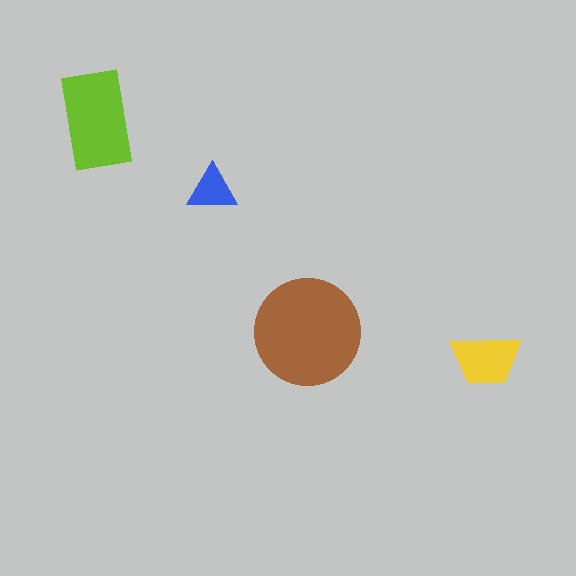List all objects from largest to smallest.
The brown circle, the lime rectangle, the yellow trapezoid, the blue triangle.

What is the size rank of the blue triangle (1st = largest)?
4th.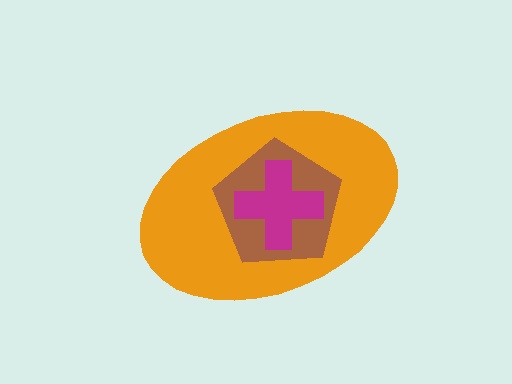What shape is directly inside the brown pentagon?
The magenta cross.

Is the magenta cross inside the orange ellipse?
Yes.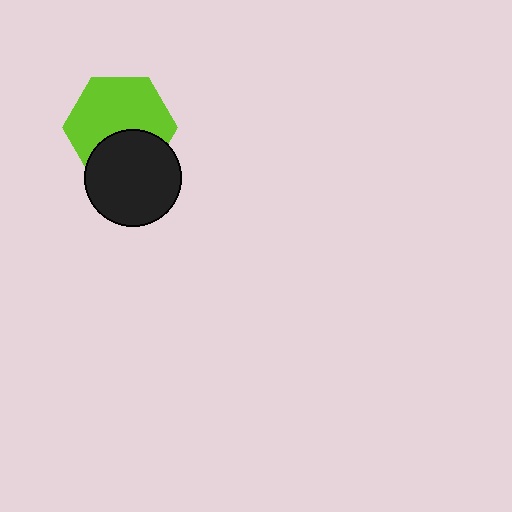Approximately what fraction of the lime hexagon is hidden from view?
Roughly 35% of the lime hexagon is hidden behind the black circle.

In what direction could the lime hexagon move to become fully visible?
The lime hexagon could move up. That would shift it out from behind the black circle entirely.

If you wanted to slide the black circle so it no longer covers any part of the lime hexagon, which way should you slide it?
Slide it down — that is the most direct way to separate the two shapes.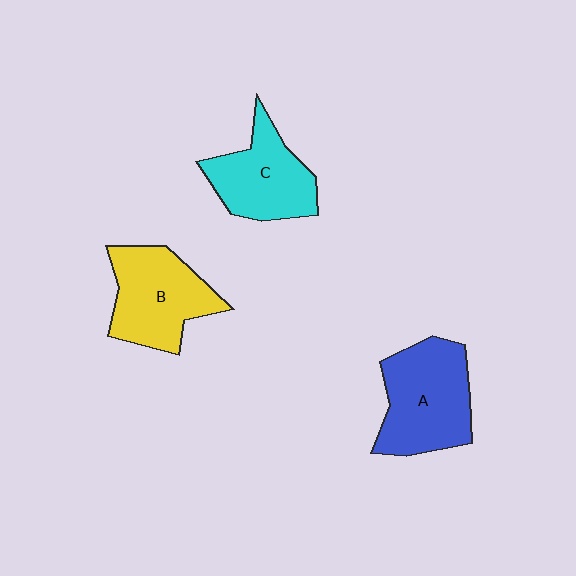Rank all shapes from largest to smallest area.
From largest to smallest: A (blue), B (yellow), C (cyan).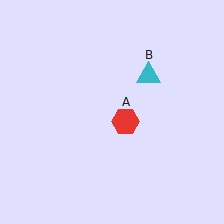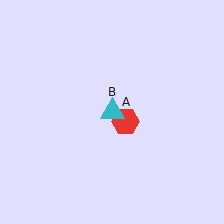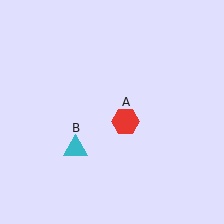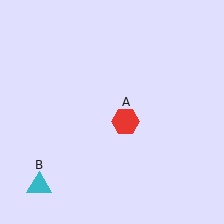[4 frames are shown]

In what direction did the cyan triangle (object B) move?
The cyan triangle (object B) moved down and to the left.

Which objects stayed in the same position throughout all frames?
Red hexagon (object A) remained stationary.